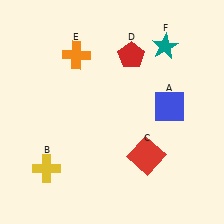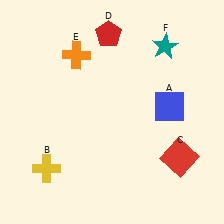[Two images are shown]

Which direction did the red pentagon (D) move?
The red pentagon (D) moved left.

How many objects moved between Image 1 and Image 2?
2 objects moved between the two images.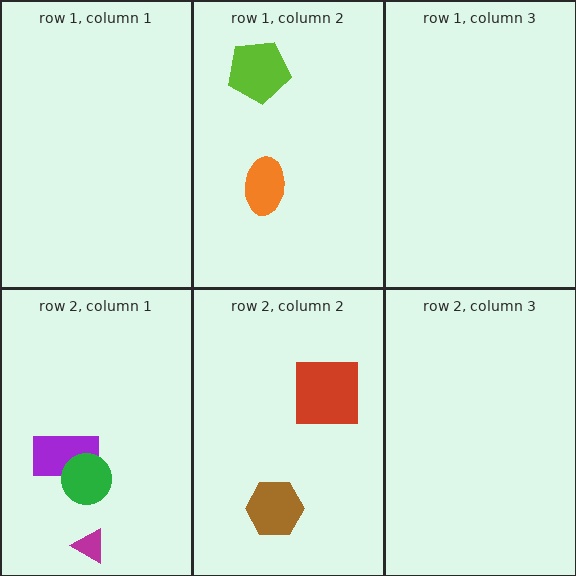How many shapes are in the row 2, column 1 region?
3.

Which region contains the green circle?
The row 2, column 1 region.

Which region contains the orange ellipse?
The row 1, column 2 region.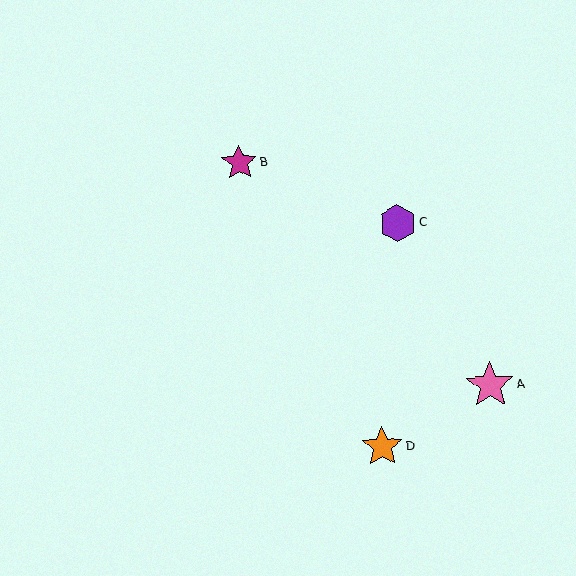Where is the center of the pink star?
The center of the pink star is at (490, 385).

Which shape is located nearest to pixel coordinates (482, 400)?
The pink star (labeled A) at (490, 385) is nearest to that location.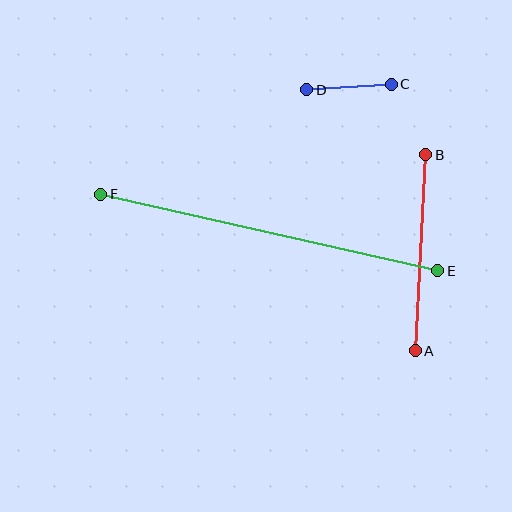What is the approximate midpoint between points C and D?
The midpoint is at approximately (349, 87) pixels.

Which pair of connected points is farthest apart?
Points E and F are farthest apart.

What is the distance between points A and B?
The distance is approximately 196 pixels.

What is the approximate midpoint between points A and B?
The midpoint is at approximately (420, 253) pixels.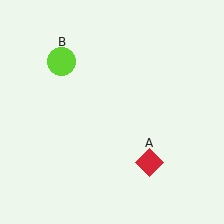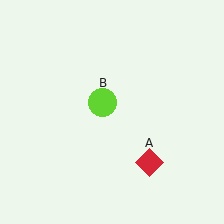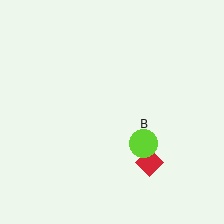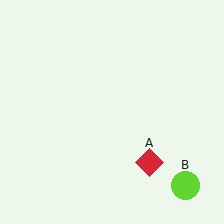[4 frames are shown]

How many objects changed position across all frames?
1 object changed position: lime circle (object B).